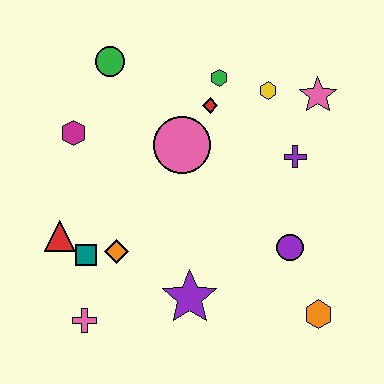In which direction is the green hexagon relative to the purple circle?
The green hexagon is above the purple circle.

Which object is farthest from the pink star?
The pink cross is farthest from the pink star.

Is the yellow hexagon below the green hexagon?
Yes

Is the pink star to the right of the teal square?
Yes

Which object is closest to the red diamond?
The green hexagon is closest to the red diamond.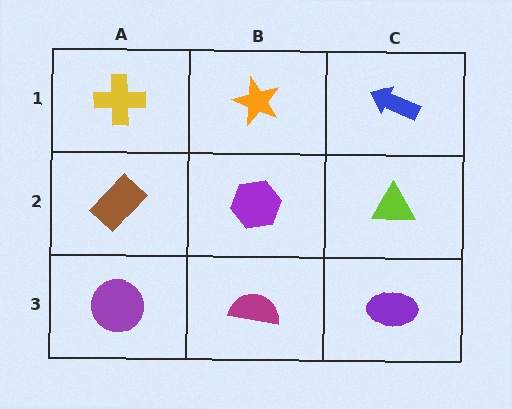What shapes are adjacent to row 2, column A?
A yellow cross (row 1, column A), a purple circle (row 3, column A), a purple hexagon (row 2, column B).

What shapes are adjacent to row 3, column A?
A brown rectangle (row 2, column A), a magenta semicircle (row 3, column B).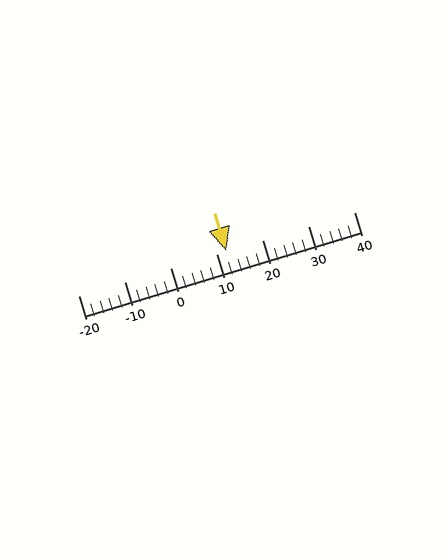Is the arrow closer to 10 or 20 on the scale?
The arrow is closer to 10.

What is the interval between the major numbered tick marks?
The major tick marks are spaced 10 units apart.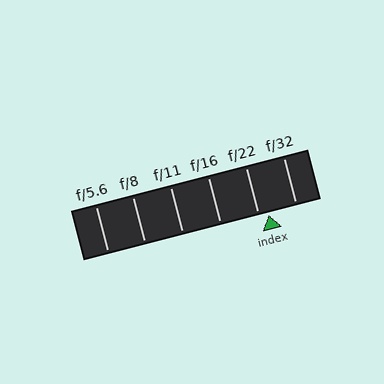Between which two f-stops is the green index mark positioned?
The index mark is between f/22 and f/32.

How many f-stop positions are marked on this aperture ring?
There are 6 f-stop positions marked.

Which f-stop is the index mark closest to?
The index mark is closest to f/22.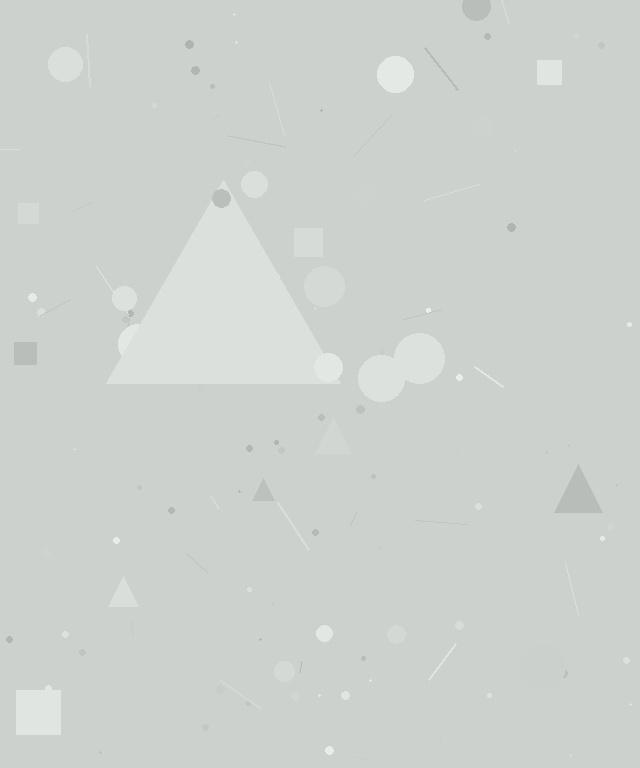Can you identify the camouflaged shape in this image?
The camouflaged shape is a triangle.